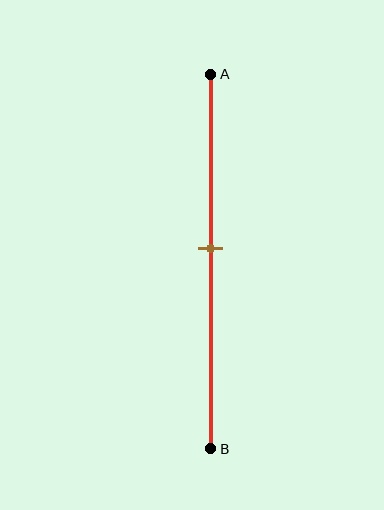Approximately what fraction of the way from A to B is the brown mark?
The brown mark is approximately 45% of the way from A to B.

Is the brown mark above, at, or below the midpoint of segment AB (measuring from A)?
The brown mark is above the midpoint of segment AB.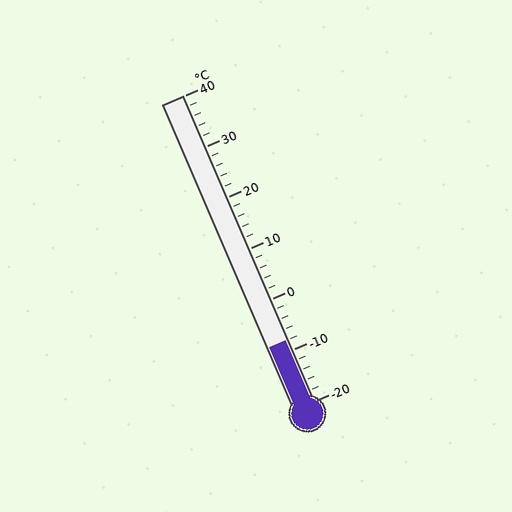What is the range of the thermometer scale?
The thermometer scale ranges from -20°C to 40°C.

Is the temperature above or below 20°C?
The temperature is below 20°C.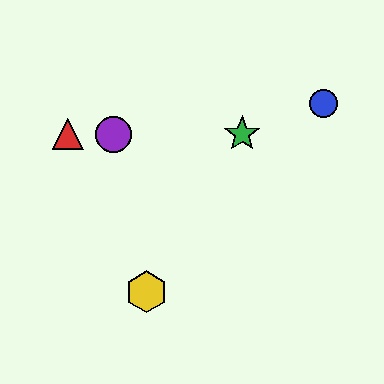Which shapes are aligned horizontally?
The red triangle, the green star, the purple circle are aligned horizontally.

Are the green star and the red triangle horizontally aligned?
Yes, both are at y≈134.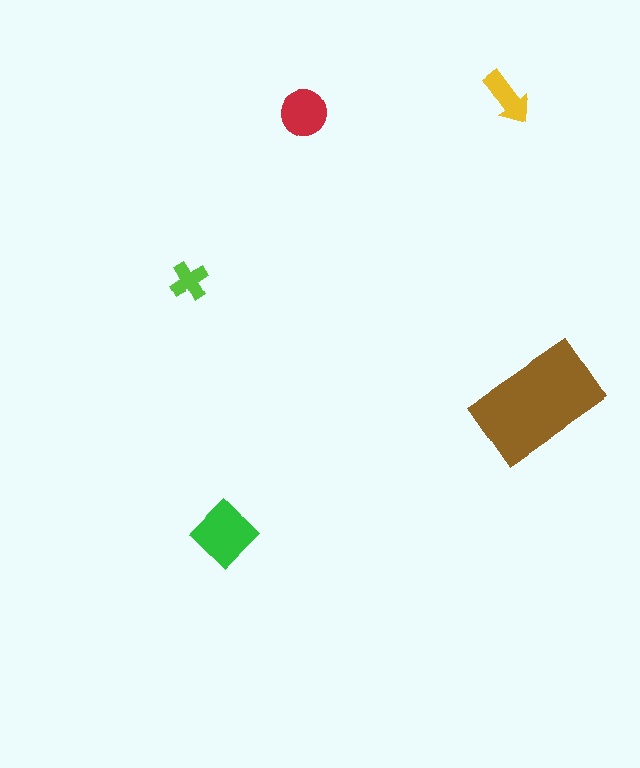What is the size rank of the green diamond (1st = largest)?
2nd.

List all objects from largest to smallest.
The brown rectangle, the green diamond, the red circle, the yellow arrow, the lime cross.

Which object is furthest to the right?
The brown rectangle is rightmost.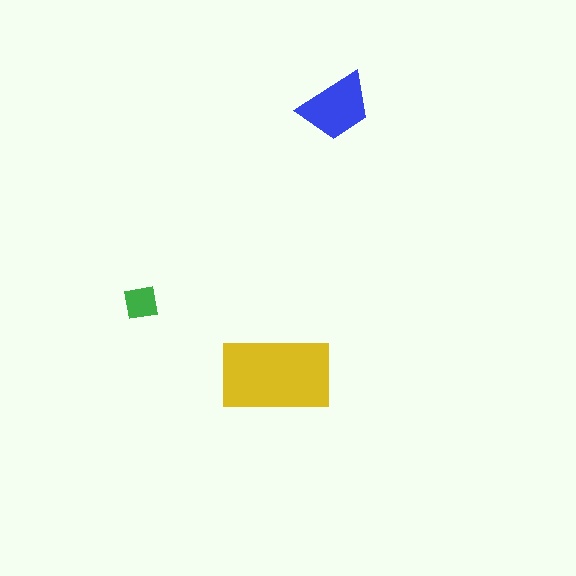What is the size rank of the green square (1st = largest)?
3rd.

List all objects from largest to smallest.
The yellow rectangle, the blue trapezoid, the green square.